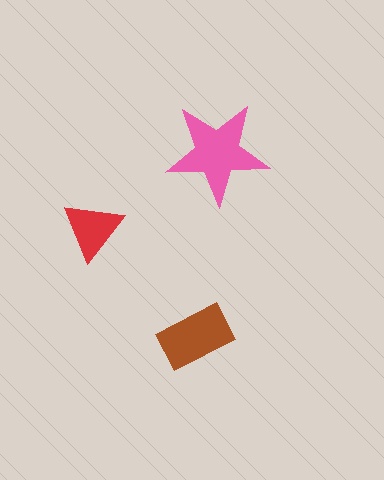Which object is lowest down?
The brown rectangle is bottommost.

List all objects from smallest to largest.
The red triangle, the brown rectangle, the pink star.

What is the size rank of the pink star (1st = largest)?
1st.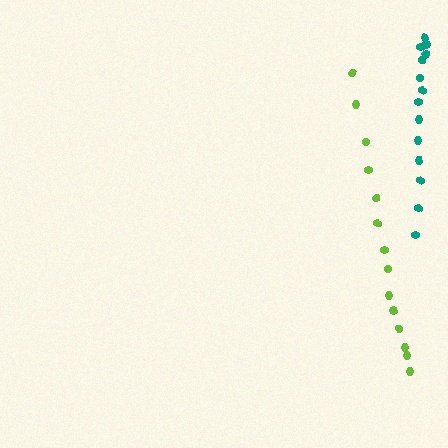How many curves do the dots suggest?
There are 2 distinct paths.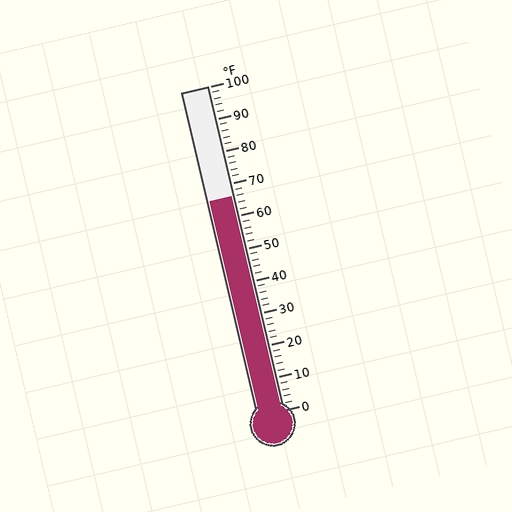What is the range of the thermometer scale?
The thermometer scale ranges from 0°F to 100°F.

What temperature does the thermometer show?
The thermometer shows approximately 66°F.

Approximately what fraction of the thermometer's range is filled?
The thermometer is filled to approximately 65% of its range.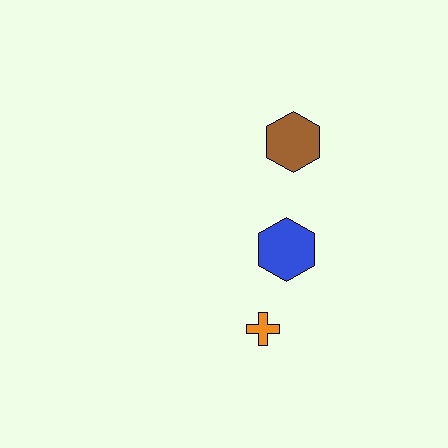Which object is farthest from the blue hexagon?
The brown hexagon is farthest from the blue hexagon.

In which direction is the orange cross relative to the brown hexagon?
The orange cross is below the brown hexagon.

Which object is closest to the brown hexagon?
The blue hexagon is closest to the brown hexagon.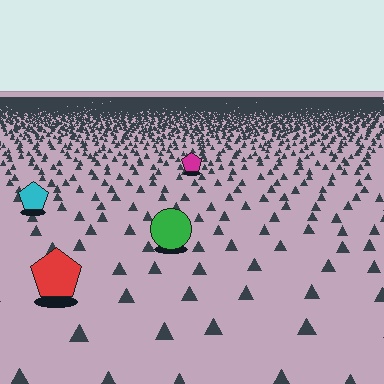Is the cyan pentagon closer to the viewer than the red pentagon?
No. The red pentagon is closer — you can tell from the texture gradient: the ground texture is coarser near it.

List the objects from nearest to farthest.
From nearest to farthest: the red pentagon, the green circle, the cyan pentagon, the magenta pentagon.